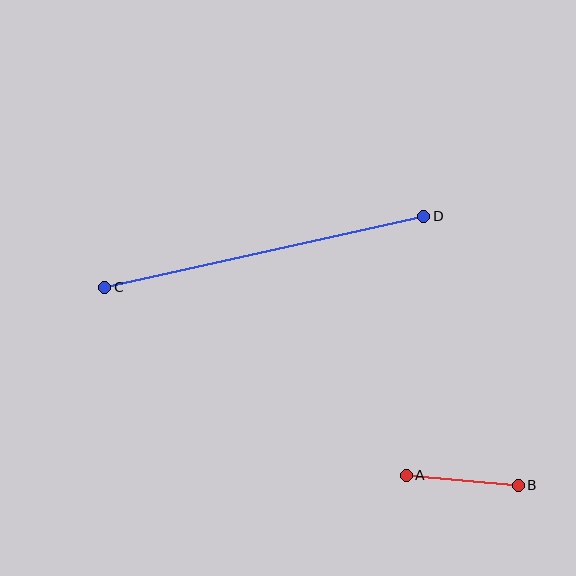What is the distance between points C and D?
The distance is approximately 327 pixels.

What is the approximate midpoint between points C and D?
The midpoint is at approximately (264, 252) pixels.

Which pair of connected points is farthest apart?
Points C and D are farthest apart.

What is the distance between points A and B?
The distance is approximately 112 pixels.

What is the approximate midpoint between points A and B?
The midpoint is at approximately (462, 480) pixels.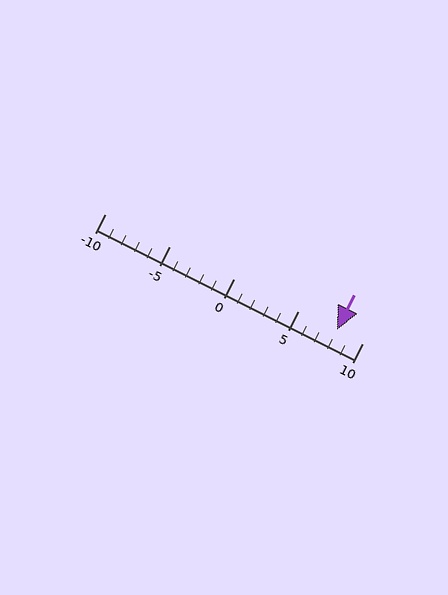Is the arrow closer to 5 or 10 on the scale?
The arrow is closer to 10.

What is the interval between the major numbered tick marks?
The major tick marks are spaced 5 units apart.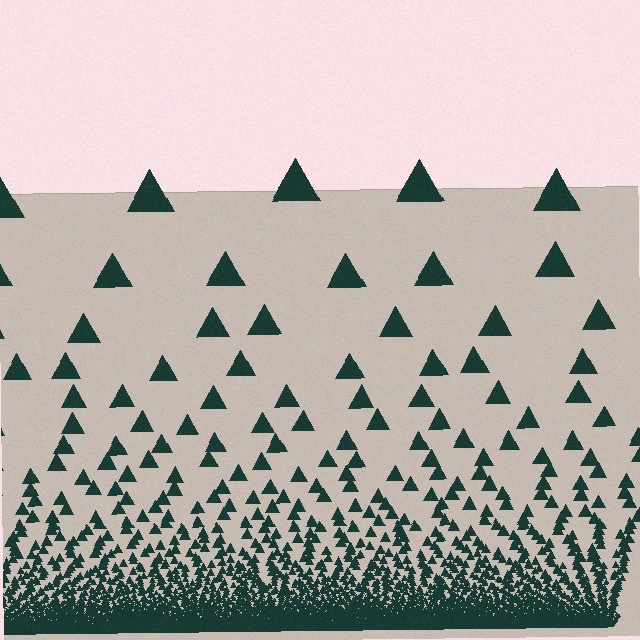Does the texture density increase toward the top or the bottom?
Density increases toward the bottom.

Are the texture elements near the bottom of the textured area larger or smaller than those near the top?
Smaller. The gradient is inverted — elements near the bottom are smaller and denser.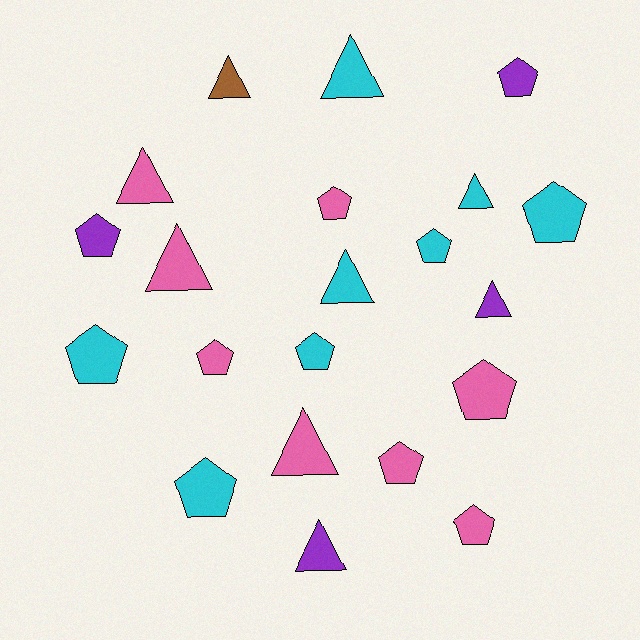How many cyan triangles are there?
There are 3 cyan triangles.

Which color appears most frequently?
Cyan, with 8 objects.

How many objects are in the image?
There are 21 objects.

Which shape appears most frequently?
Pentagon, with 12 objects.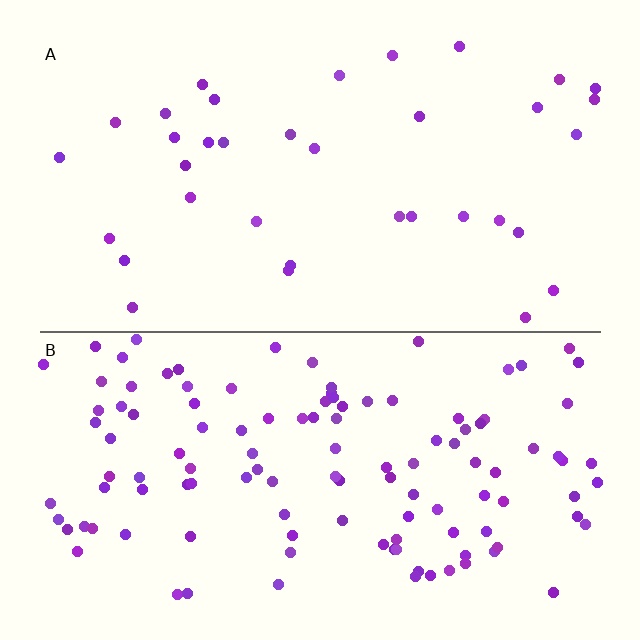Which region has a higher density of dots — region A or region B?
B (the bottom).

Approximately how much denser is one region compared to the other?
Approximately 3.4× — region B over region A.